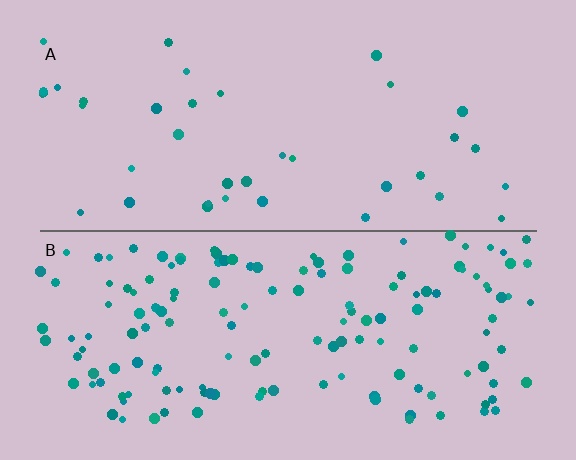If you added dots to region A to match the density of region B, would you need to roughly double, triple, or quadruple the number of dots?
Approximately quadruple.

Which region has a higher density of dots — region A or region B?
B (the bottom).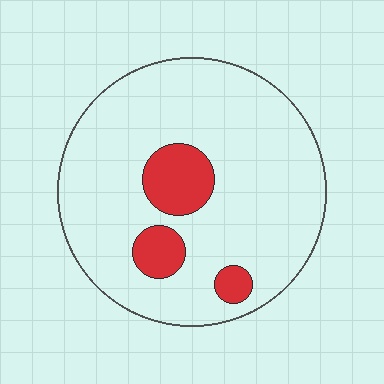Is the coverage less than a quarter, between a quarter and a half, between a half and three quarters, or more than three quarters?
Less than a quarter.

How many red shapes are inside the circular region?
3.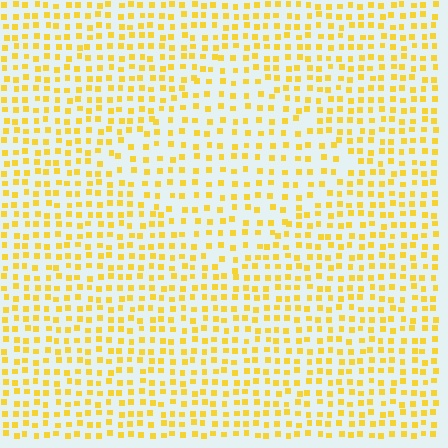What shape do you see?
I see a diamond.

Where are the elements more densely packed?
The elements are more densely packed outside the diamond boundary.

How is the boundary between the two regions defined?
The boundary is defined by a change in element density (approximately 1.5x ratio). All elements are the same color, size, and shape.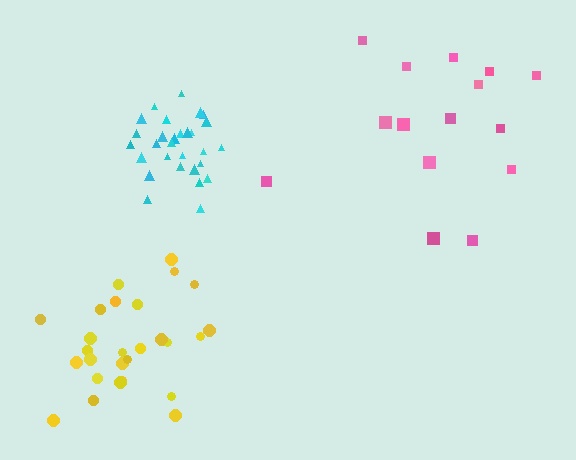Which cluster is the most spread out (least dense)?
Pink.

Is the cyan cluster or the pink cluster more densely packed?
Cyan.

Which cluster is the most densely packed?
Cyan.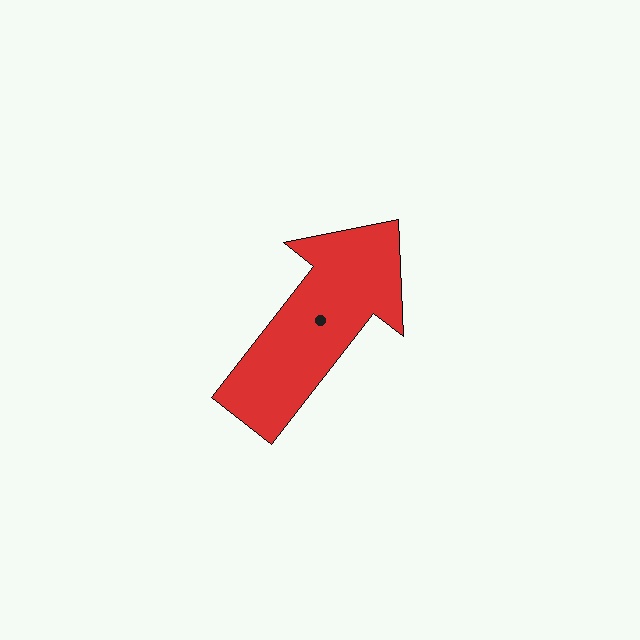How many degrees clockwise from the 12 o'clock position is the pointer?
Approximately 38 degrees.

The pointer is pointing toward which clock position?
Roughly 1 o'clock.